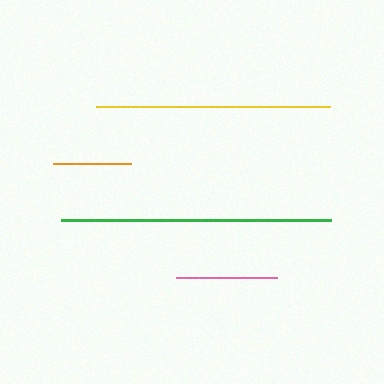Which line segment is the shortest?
The orange line is the shortest at approximately 77 pixels.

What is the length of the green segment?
The green segment is approximately 270 pixels long.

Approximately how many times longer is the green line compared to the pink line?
The green line is approximately 2.7 times the length of the pink line.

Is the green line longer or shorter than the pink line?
The green line is longer than the pink line.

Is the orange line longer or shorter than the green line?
The green line is longer than the orange line.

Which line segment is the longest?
The green line is the longest at approximately 270 pixels.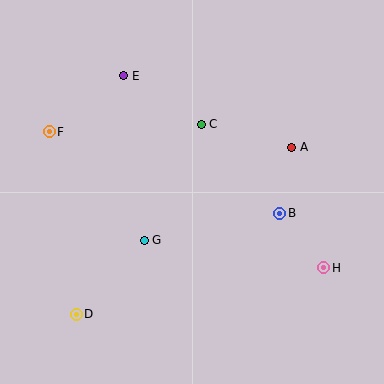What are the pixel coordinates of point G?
Point G is at (144, 240).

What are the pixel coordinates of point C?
Point C is at (201, 124).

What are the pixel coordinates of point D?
Point D is at (76, 314).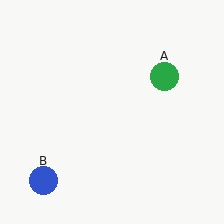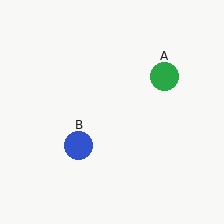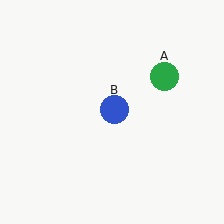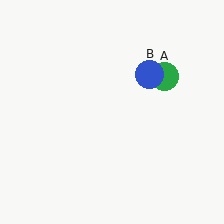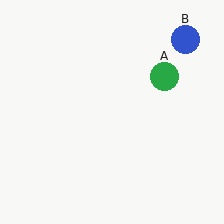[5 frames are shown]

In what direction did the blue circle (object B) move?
The blue circle (object B) moved up and to the right.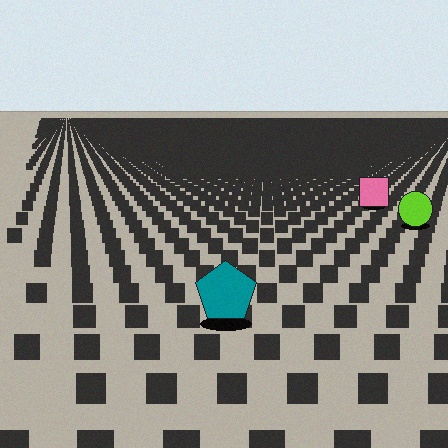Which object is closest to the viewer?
The teal pentagon is closest. The texture marks near it are larger and more spread out.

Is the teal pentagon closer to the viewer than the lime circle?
Yes. The teal pentagon is closer — you can tell from the texture gradient: the ground texture is coarser near it.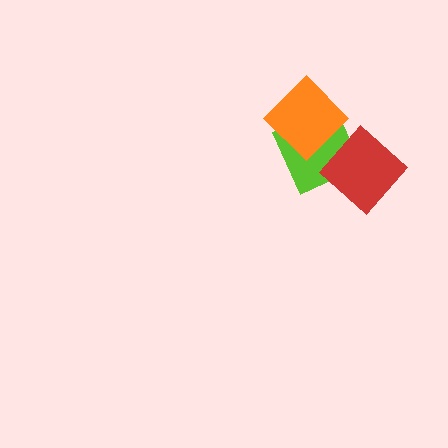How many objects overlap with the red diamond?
2 objects overlap with the red diamond.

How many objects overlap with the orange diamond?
2 objects overlap with the orange diamond.